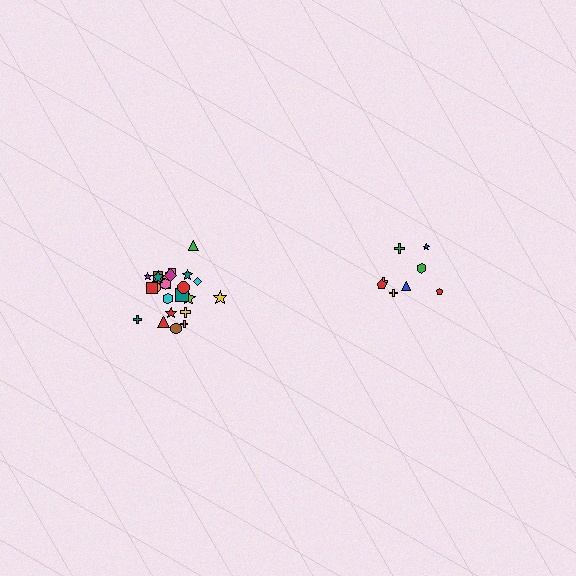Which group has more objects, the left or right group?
The left group.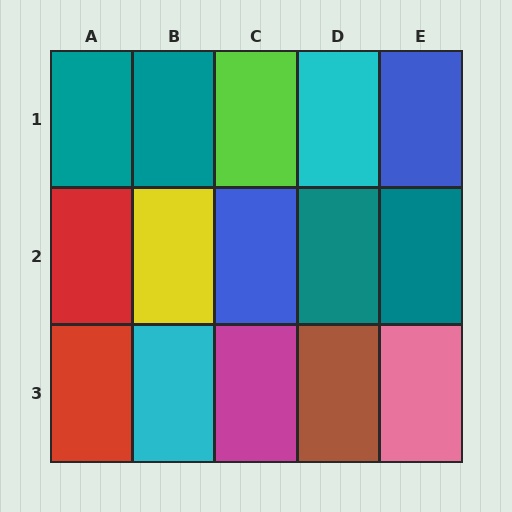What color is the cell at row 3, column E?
Pink.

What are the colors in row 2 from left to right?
Red, yellow, blue, teal, teal.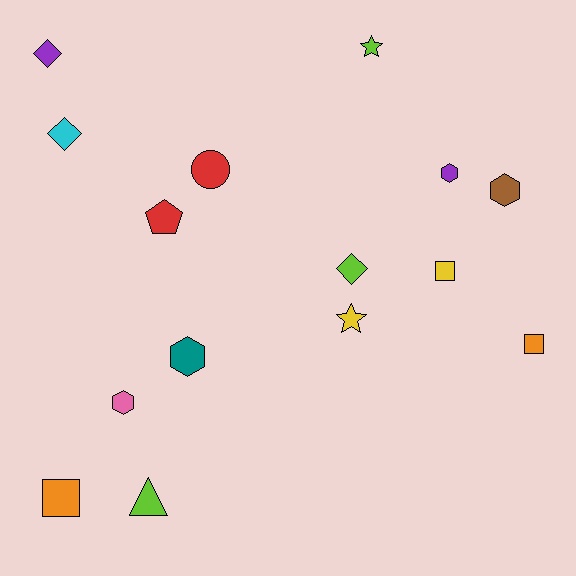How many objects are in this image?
There are 15 objects.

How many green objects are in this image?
There are no green objects.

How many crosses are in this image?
There are no crosses.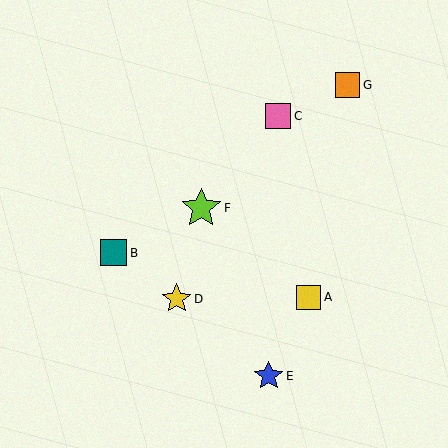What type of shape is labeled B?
Shape B is a teal square.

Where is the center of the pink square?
The center of the pink square is at (278, 116).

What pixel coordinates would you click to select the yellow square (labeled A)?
Click at (309, 297) to select the yellow square A.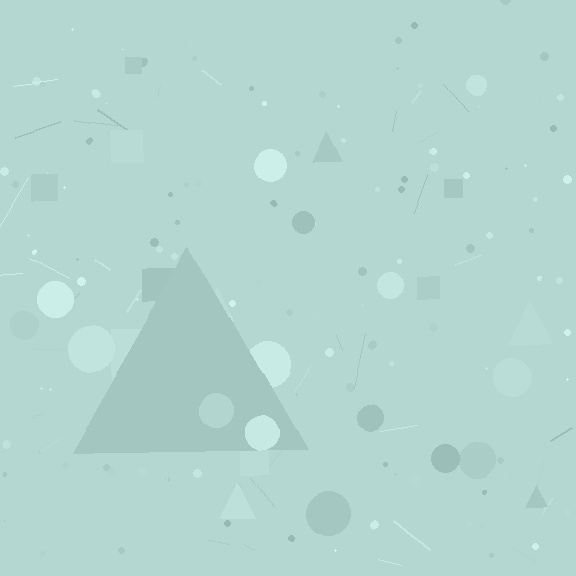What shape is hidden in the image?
A triangle is hidden in the image.